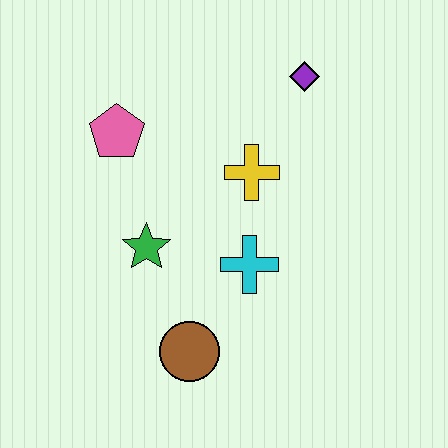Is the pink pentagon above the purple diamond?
No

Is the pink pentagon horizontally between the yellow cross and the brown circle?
No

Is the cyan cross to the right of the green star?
Yes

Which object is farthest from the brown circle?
The purple diamond is farthest from the brown circle.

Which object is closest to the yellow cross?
The cyan cross is closest to the yellow cross.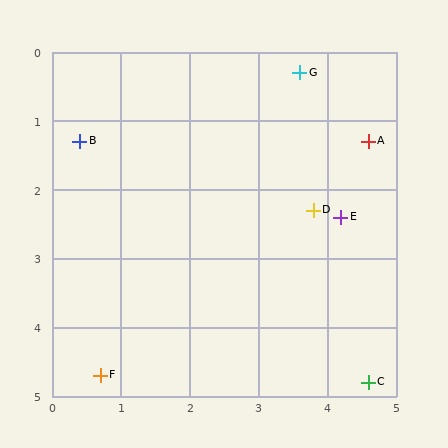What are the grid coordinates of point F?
Point F is at approximately (0.7, 4.7).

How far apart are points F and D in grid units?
Points F and D are about 3.9 grid units apart.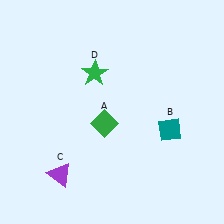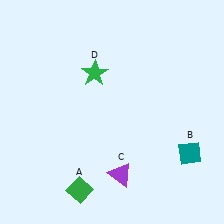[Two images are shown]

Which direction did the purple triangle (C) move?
The purple triangle (C) moved right.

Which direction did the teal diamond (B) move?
The teal diamond (B) moved down.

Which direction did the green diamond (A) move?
The green diamond (A) moved down.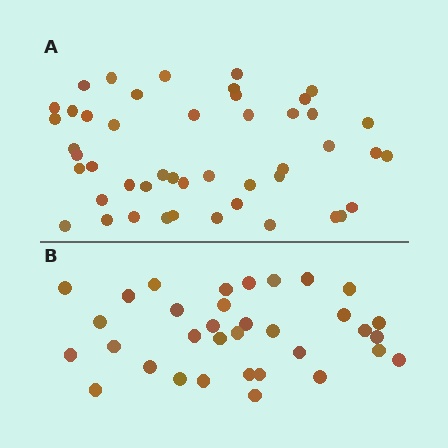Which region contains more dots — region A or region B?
Region A (the top region) has more dots.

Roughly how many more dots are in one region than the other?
Region A has approximately 15 more dots than region B.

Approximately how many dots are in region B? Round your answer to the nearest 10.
About 30 dots. (The exact count is 34, which rounds to 30.)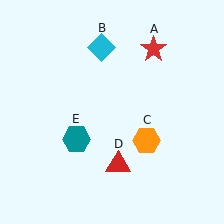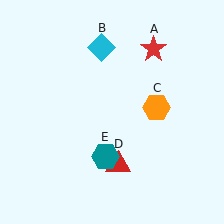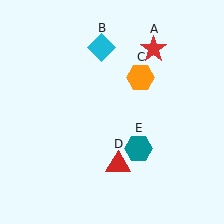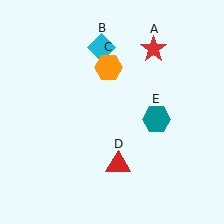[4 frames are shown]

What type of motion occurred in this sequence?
The orange hexagon (object C), teal hexagon (object E) rotated counterclockwise around the center of the scene.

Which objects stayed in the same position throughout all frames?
Red star (object A) and cyan diamond (object B) and red triangle (object D) remained stationary.